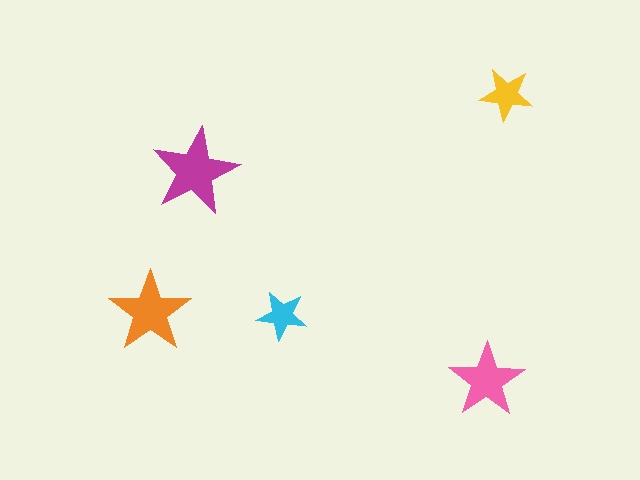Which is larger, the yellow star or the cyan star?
The yellow one.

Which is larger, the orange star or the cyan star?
The orange one.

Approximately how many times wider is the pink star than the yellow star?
About 1.5 times wider.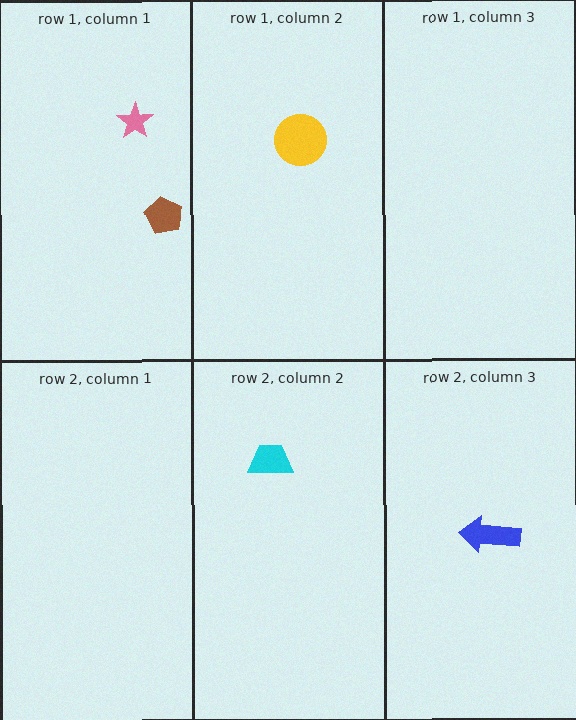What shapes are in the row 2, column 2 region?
The cyan trapezoid.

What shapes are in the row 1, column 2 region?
The yellow circle.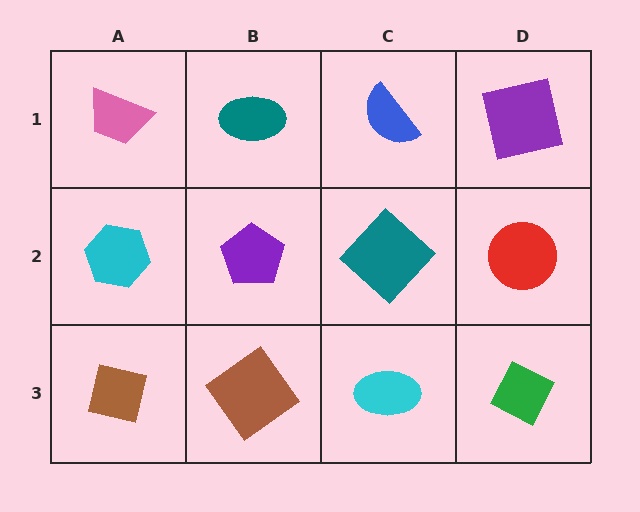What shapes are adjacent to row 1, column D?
A red circle (row 2, column D), a blue semicircle (row 1, column C).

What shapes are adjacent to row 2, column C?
A blue semicircle (row 1, column C), a cyan ellipse (row 3, column C), a purple pentagon (row 2, column B), a red circle (row 2, column D).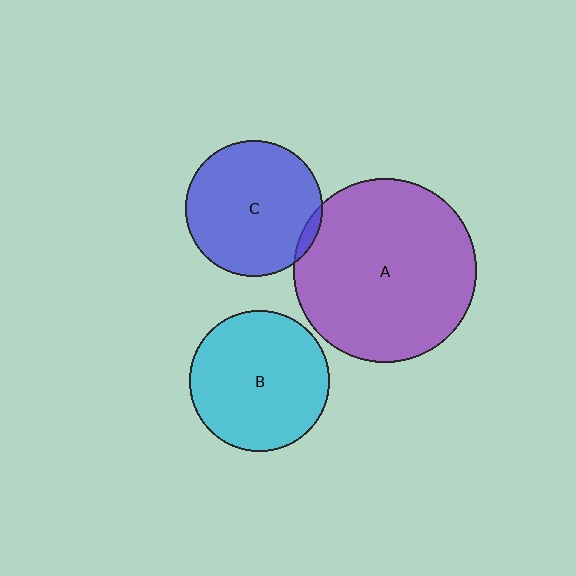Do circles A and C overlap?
Yes.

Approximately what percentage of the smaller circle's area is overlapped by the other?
Approximately 5%.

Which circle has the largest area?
Circle A (purple).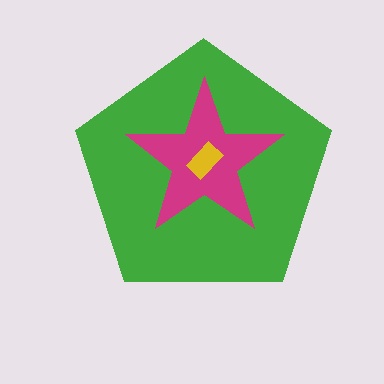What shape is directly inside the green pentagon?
The magenta star.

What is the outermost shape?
The green pentagon.